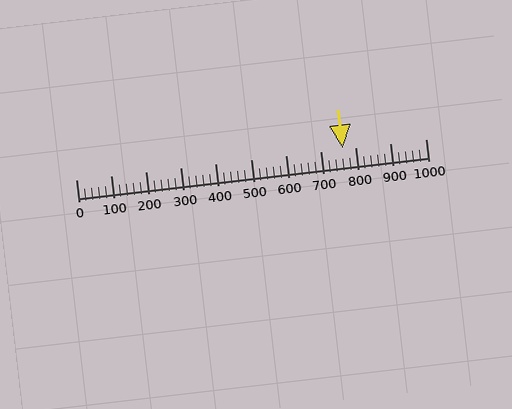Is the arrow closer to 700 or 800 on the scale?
The arrow is closer to 800.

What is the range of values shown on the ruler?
The ruler shows values from 0 to 1000.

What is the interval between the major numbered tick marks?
The major tick marks are spaced 100 units apart.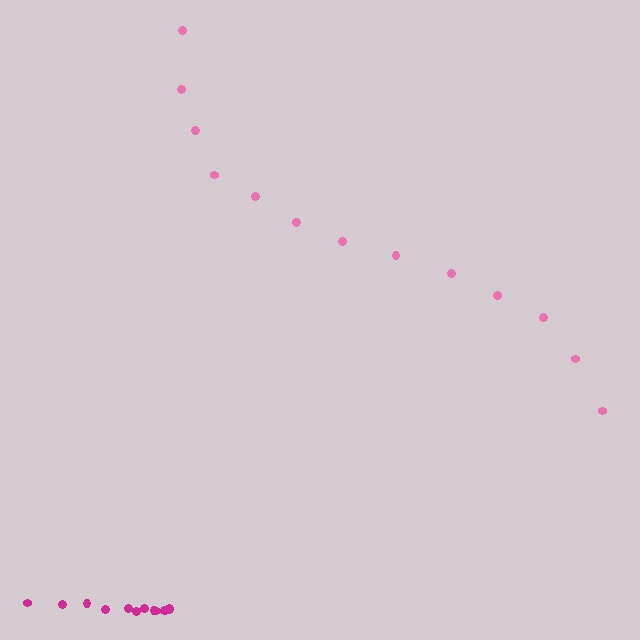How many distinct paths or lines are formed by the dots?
There are 2 distinct paths.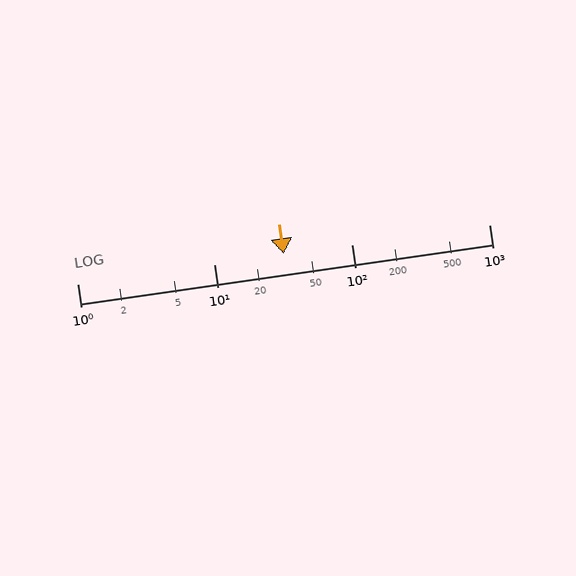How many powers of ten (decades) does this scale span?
The scale spans 3 decades, from 1 to 1000.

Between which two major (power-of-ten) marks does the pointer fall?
The pointer is between 10 and 100.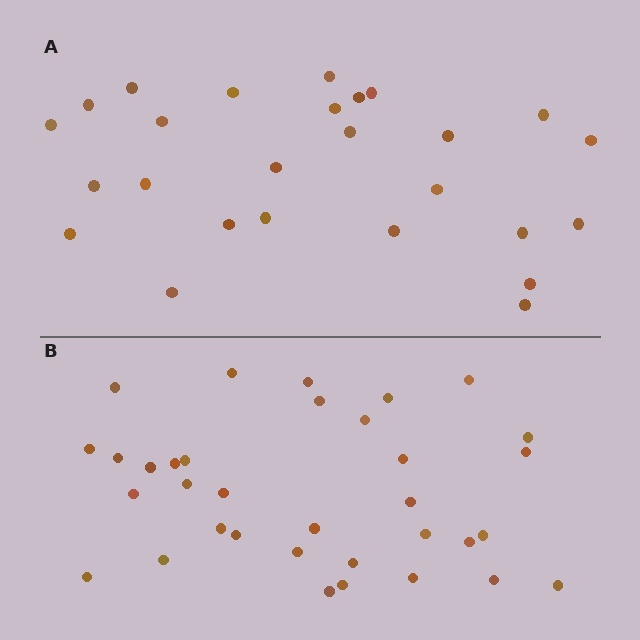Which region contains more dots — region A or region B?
Region B (the bottom region) has more dots.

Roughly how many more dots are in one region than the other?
Region B has roughly 8 or so more dots than region A.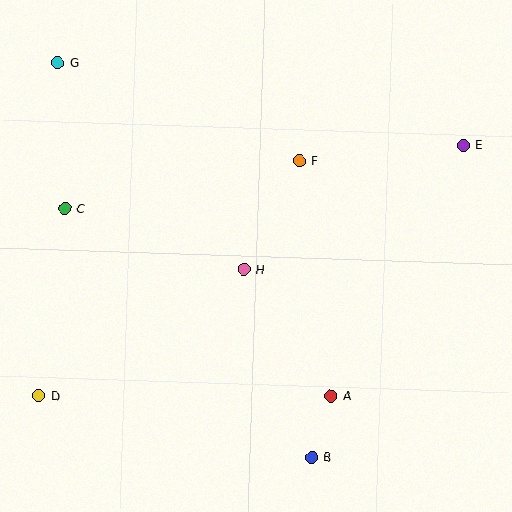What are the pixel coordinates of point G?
Point G is at (58, 63).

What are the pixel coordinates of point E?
Point E is at (463, 145).